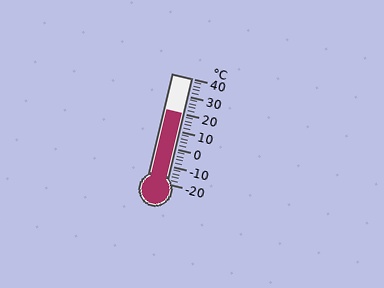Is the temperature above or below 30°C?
The temperature is below 30°C.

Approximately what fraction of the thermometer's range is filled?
The thermometer is filled to approximately 65% of its range.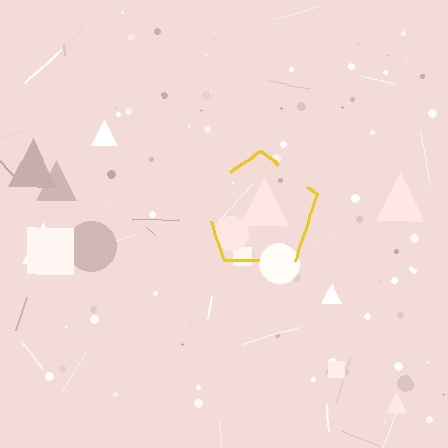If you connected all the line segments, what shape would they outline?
They would outline a pentagon.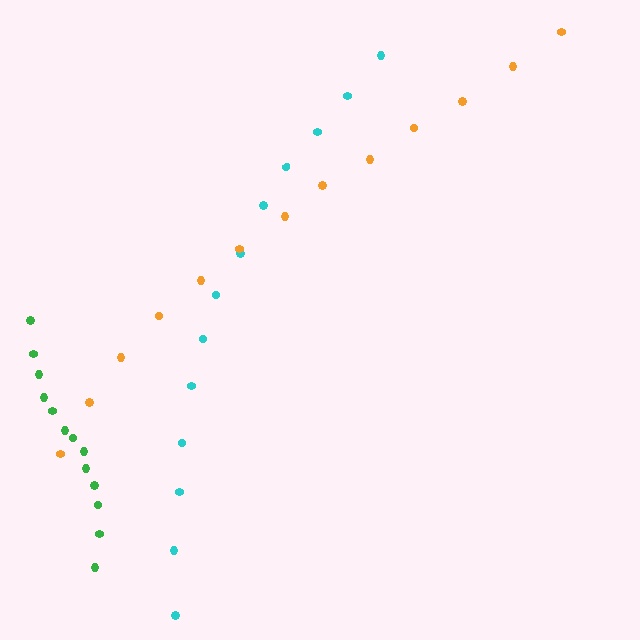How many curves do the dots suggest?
There are 3 distinct paths.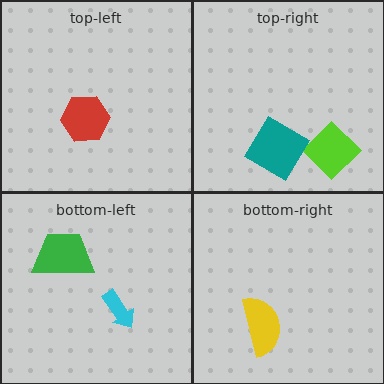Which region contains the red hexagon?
The top-left region.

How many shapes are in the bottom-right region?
1.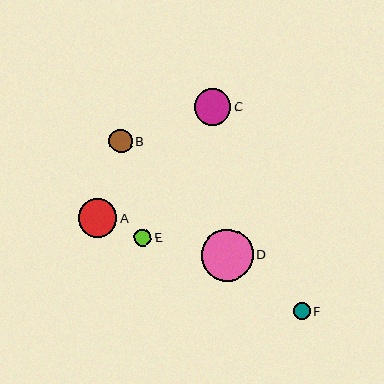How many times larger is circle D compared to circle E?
Circle D is approximately 3.0 times the size of circle E.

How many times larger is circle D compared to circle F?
Circle D is approximately 3.1 times the size of circle F.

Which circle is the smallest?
Circle F is the smallest with a size of approximately 17 pixels.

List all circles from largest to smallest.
From largest to smallest: D, A, C, B, E, F.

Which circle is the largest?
Circle D is the largest with a size of approximately 52 pixels.